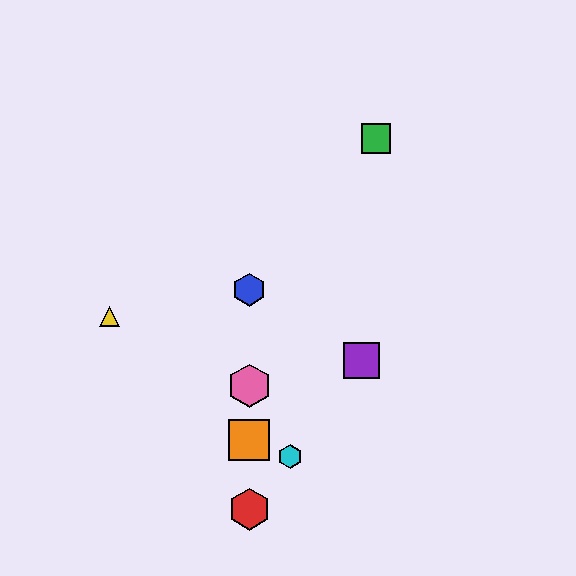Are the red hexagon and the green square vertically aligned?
No, the red hexagon is at x≈249 and the green square is at x≈376.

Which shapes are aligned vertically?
The red hexagon, the blue hexagon, the orange square, the pink hexagon are aligned vertically.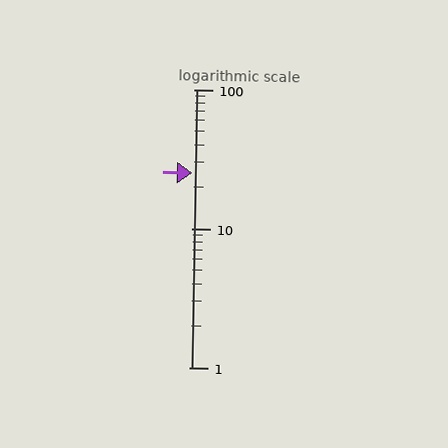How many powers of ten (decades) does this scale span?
The scale spans 2 decades, from 1 to 100.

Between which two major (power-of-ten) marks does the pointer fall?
The pointer is between 10 and 100.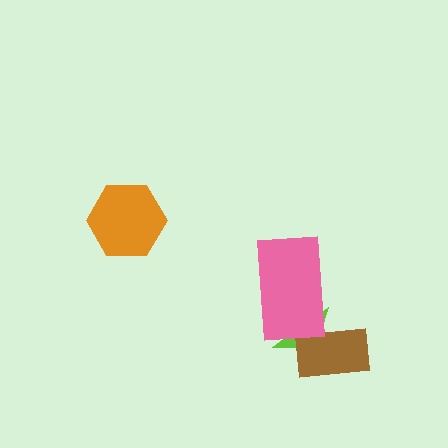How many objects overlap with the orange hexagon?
0 objects overlap with the orange hexagon.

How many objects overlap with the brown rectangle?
2 objects overlap with the brown rectangle.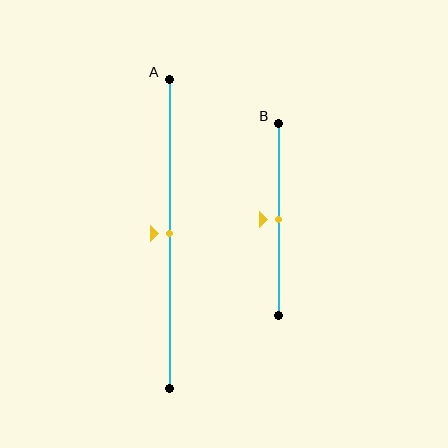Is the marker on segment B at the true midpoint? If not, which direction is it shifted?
Yes, the marker on segment B is at the true midpoint.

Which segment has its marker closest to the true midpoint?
Segment A has its marker closest to the true midpoint.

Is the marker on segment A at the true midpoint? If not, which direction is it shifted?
Yes, the marker on segment A is at the true midpoint.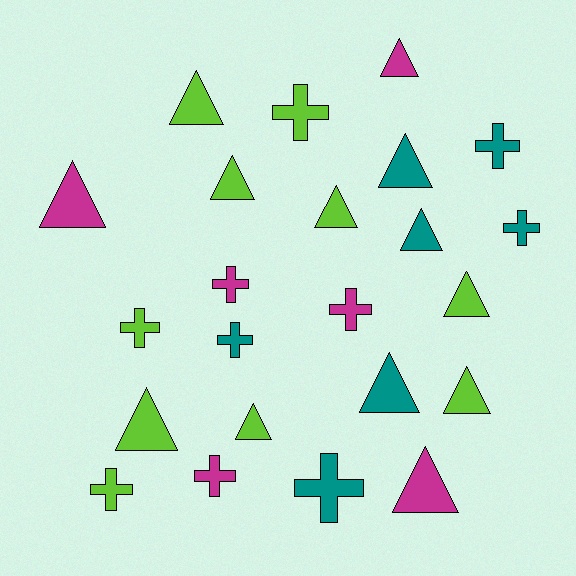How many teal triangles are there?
There are 3 teal triangles.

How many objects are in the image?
There are 23 objects.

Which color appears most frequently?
Lime, with 10 objects.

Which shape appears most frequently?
Triangle, with 13 objects.